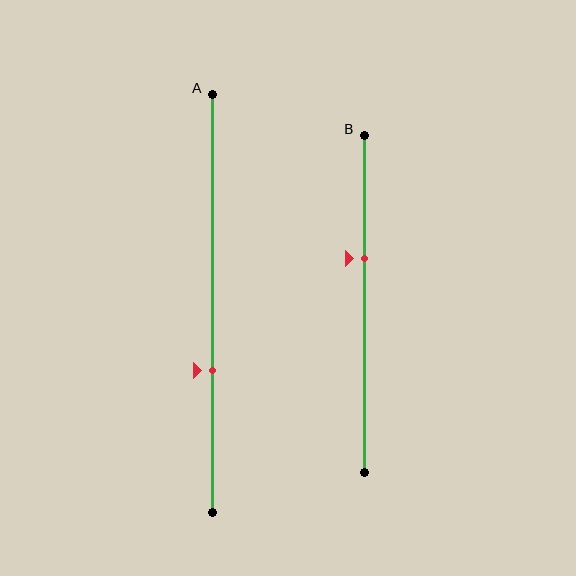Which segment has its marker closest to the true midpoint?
Segment B has its marker closest to the true midpoint.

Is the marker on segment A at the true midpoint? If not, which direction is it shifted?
No, the marker on segment A is shifted downward by about 16% of the segment length.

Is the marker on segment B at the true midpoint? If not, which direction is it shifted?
No, the marker on segment B is shifted upward by about 13% of the segment length.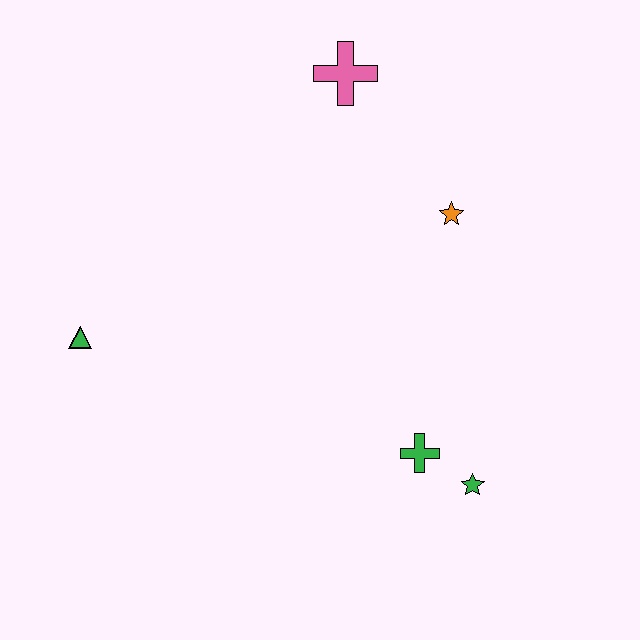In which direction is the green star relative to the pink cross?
The green star is below the pink cross.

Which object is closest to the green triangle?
The green cross is closest to the green triangle.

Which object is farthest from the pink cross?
The green star is farthest from the pink cross.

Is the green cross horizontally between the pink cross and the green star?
Yes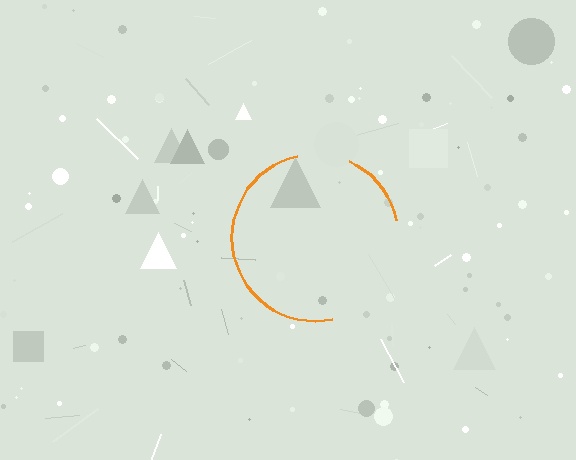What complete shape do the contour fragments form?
The contour fragments form a circle.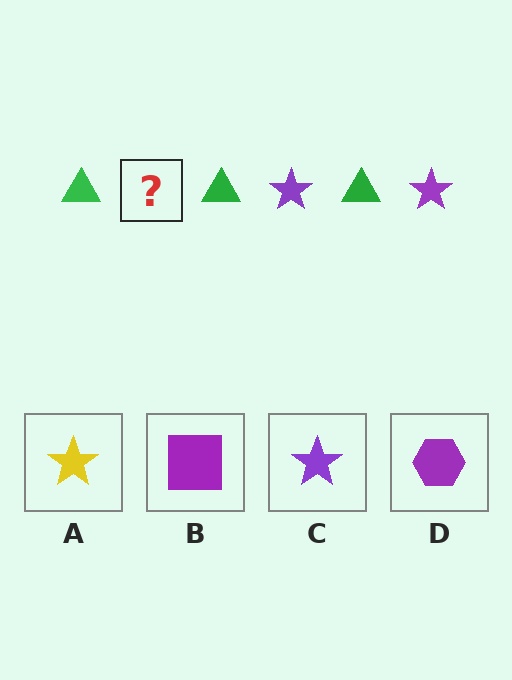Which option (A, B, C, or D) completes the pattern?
C.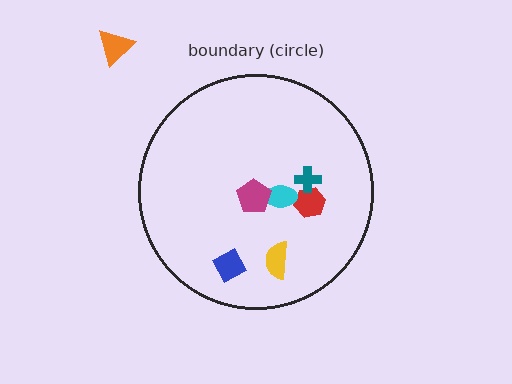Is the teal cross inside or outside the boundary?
Inside.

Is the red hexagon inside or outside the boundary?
Inside.